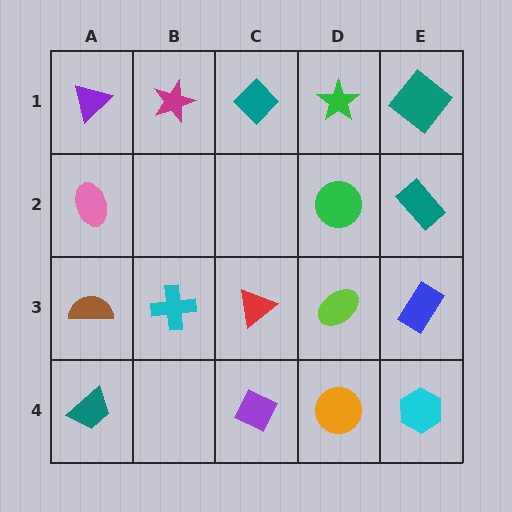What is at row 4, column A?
A teal trapezoid.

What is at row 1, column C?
A teal diamond.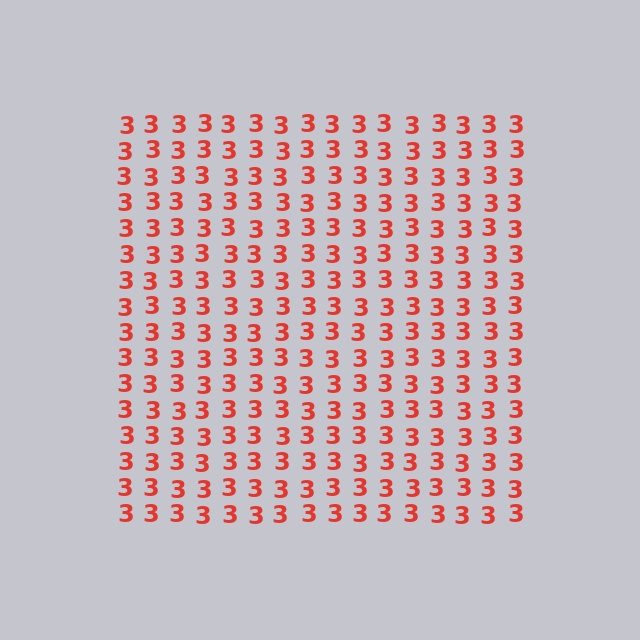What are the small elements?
The small elements are digit 3's.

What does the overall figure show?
The overall figure shows a square.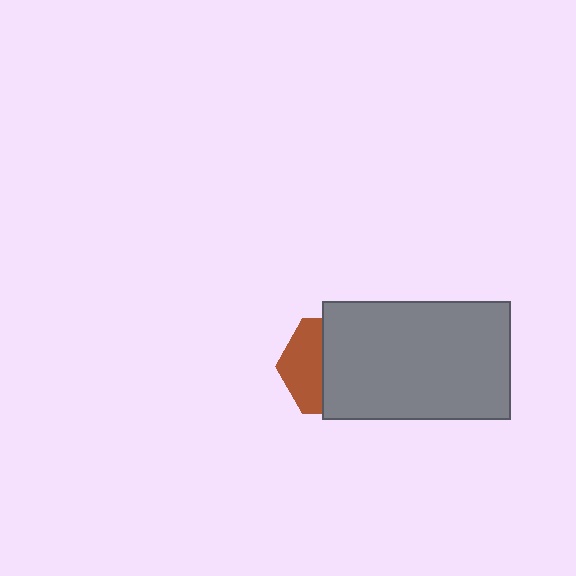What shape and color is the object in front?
The object in front is a gray rectangle.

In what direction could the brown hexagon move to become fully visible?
The brown hexagon could move left. That would shift it out from behind the gray rectangle entirely.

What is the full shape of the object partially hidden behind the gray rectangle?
The partially hidden object is a brown hexagon.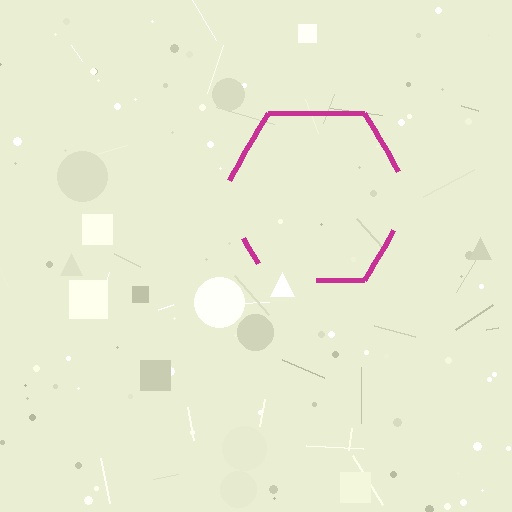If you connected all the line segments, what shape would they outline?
They would outline a hexagon.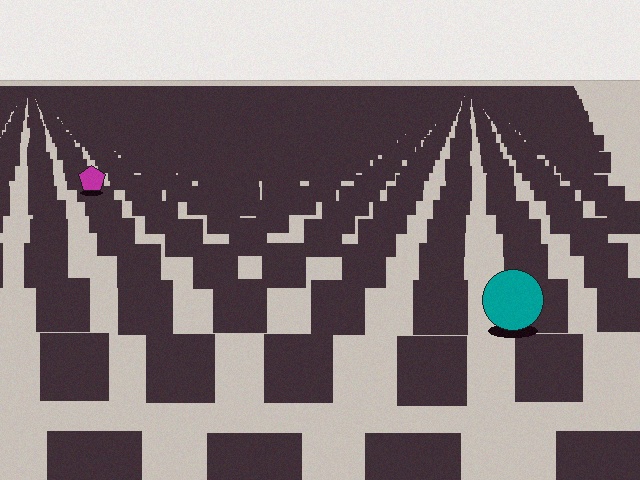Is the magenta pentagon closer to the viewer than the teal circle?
No. The teal circle is closer — you can tell from the texture gradient: the ground texture is coarser near it.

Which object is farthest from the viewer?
The magenta pentagon is farthest from the viewer. It appears smaller and the ground texture around it is denser.